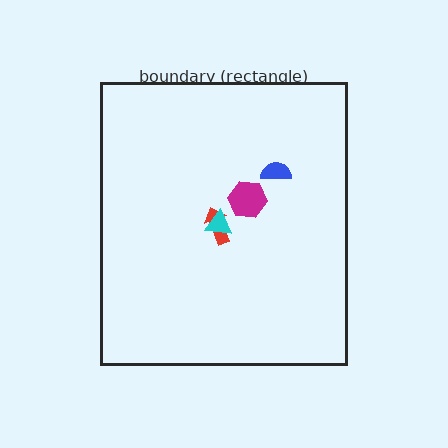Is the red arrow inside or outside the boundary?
Inside.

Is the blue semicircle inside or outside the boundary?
Inside.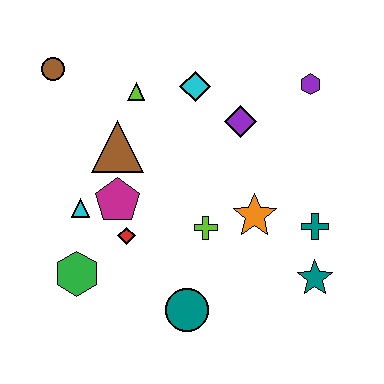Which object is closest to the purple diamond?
The cyan diamond is closest to the purple diamond.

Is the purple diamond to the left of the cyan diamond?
No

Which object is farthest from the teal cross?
The brown circle is farthest from the teal cross.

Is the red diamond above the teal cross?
No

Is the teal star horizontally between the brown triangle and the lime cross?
No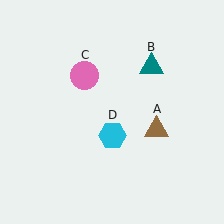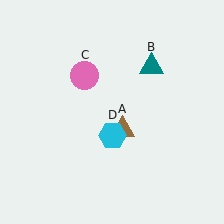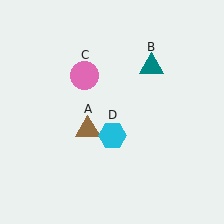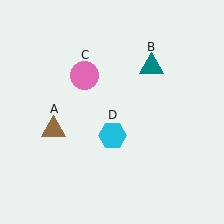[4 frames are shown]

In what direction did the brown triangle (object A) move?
The brown triangle (object A) moved left.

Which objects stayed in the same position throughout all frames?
Teal triangle (object B) and pink circle (object C) and cyan hexagon (object D) remained stationary.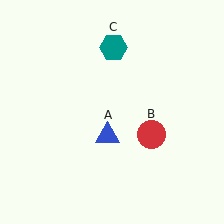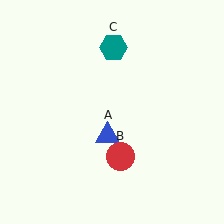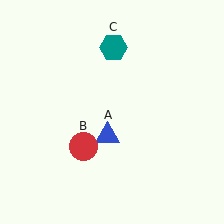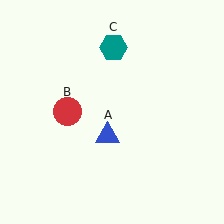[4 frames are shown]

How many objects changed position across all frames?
1 object changed position: red circle (object B).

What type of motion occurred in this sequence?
The red circle (object B) rotated clockwise around the center of the scene.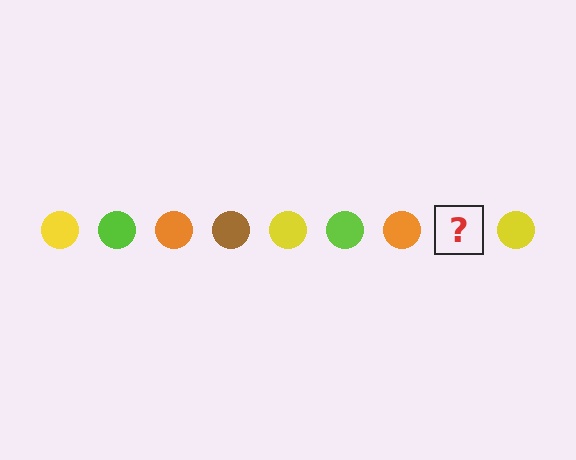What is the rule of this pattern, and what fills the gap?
The rule is that the pattern cycles through yellow, lime, orange, brown circles. The gap should be filled with a brown circle.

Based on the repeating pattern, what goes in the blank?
The blank should be a brown circle.